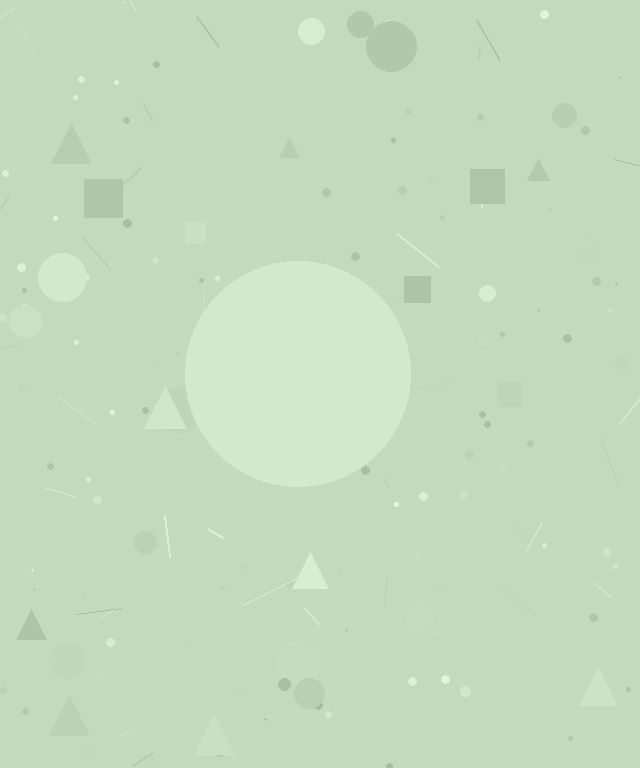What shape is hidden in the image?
A circle is hidden in the image.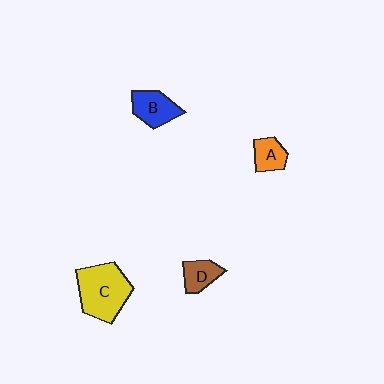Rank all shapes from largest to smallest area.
From largest to smallest: C (yellow), B (blue), D (brown), A (orange).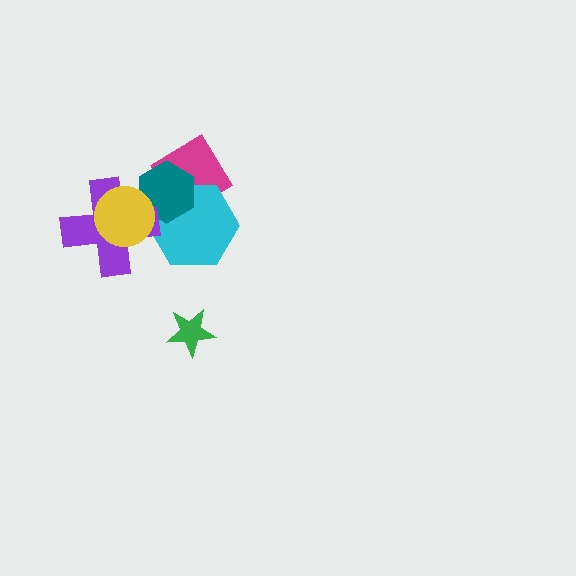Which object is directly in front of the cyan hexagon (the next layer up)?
The teal hexagon is directly in front of the cyan hexagon.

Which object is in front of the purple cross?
The yellow circle is in front of the purple cross.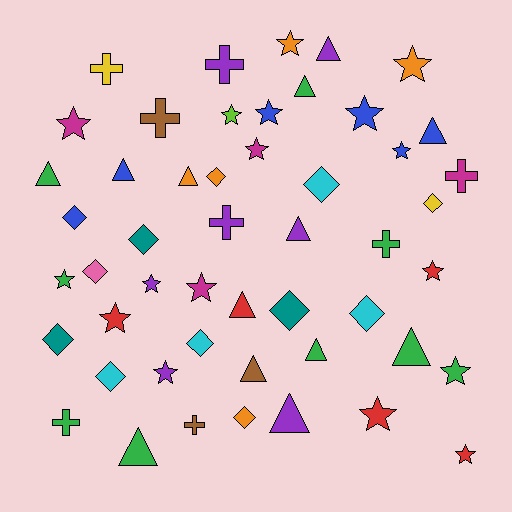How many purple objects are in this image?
There are 7 purple objects.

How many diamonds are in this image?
There are 12 diamonds.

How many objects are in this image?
There are 50 objects.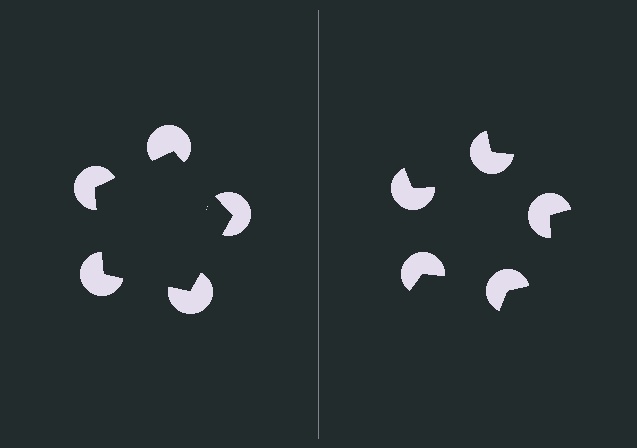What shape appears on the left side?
An illusory pentagon.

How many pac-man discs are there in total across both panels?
10 — 5 on each side.